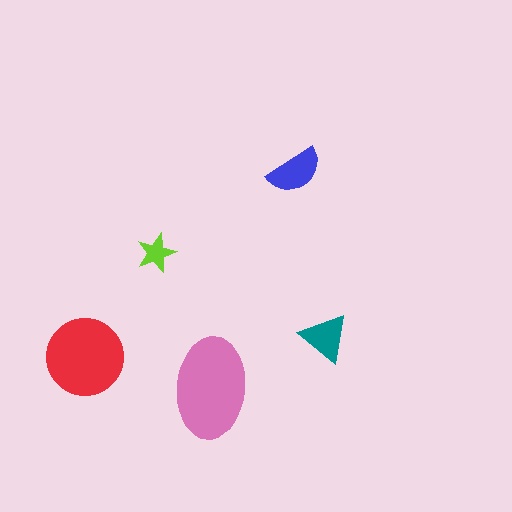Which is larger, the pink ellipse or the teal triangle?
The pink ellipse.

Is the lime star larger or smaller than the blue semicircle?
Smaller.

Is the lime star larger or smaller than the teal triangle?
Smaller.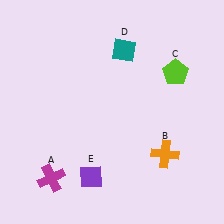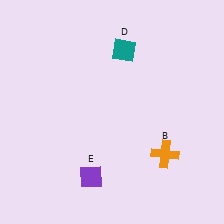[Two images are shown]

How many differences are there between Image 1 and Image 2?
There are 2 differences between the two images.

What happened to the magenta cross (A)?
The magenta cross (A) was removed in Image 2. It was in the bottom-left area of Image 1.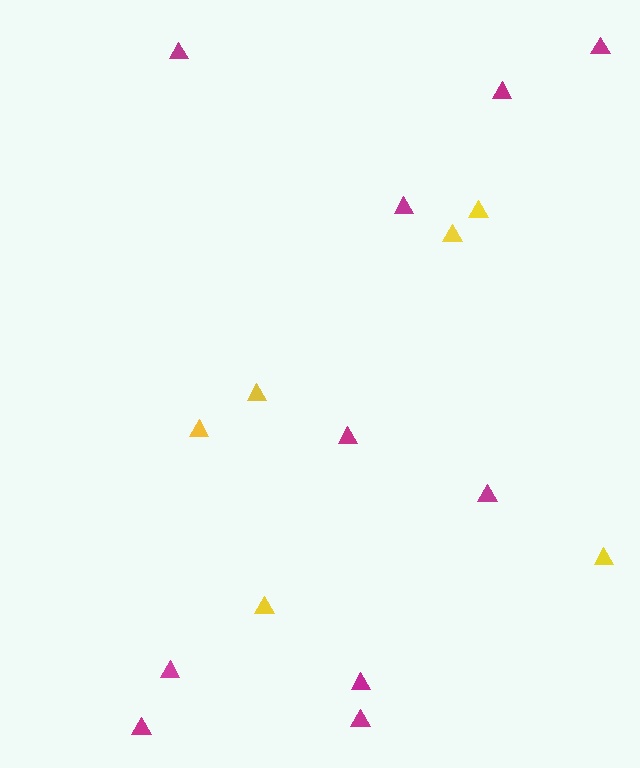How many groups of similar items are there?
There are 2 groups: one group of yellow triangles (6) and one group of magenta triangles (10).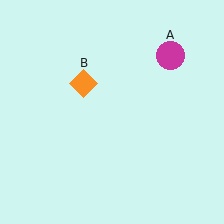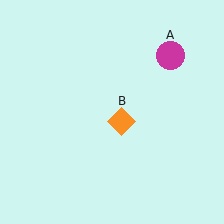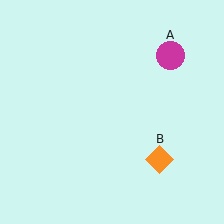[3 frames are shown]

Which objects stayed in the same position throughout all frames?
Magenta circle (object A) remained stationary.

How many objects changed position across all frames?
1 object changed position: orange diamond (object B).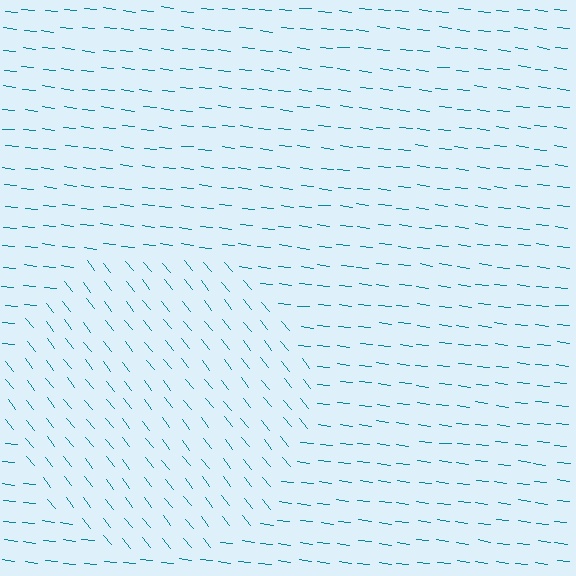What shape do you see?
I see a circle.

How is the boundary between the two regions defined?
The boundary is defined purely by a change in line orientation (approximately 45 degrees difference). All lines are the same color and thickness.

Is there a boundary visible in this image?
Yes, there is a texture boundary formed by a change in line orientation.